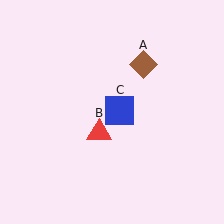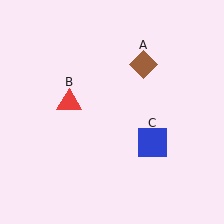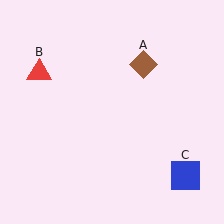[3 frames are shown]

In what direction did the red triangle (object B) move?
The red triangle (object B) moved up and to the left.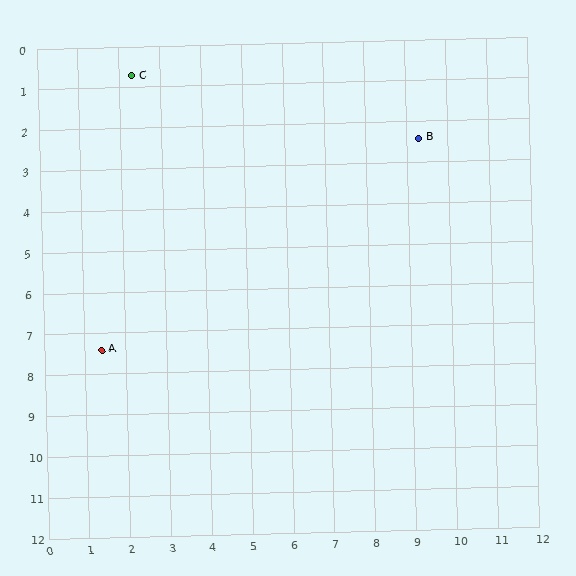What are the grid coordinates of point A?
Point A is at approximately (1.4, 7.4).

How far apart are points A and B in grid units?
Points A and B are about 9.3 grid units apart.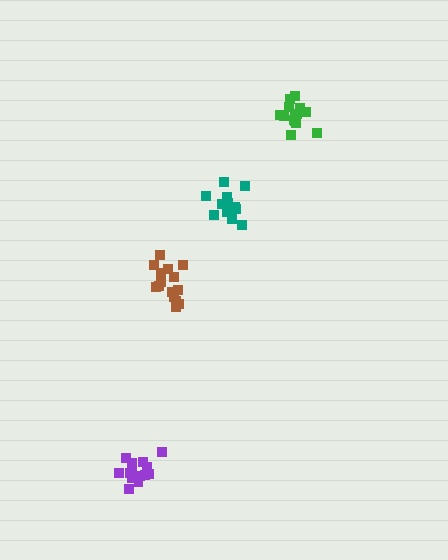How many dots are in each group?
Group 1: 12 dots, Group 2: 14 dots, Group 3: 16 dots, Group 4: 14 dots (56 total).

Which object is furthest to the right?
The green cluster is rightmost.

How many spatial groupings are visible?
There are 4 spatial groupings.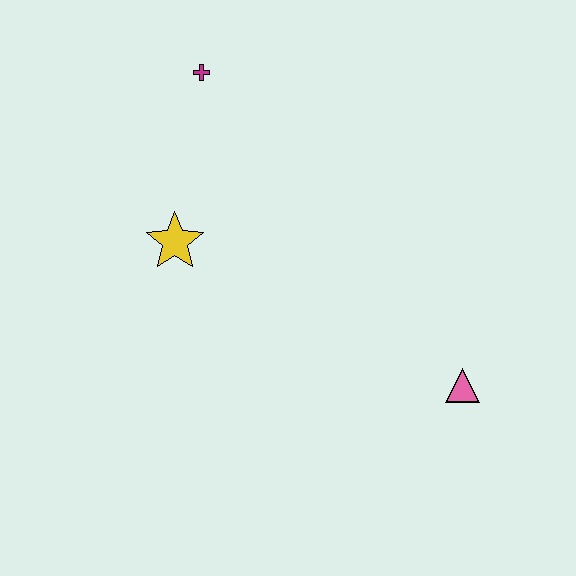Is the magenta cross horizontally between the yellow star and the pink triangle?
Yes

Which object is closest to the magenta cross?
The yellow star is closest to the magenta cross.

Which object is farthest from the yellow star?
The pink triangle is farthest from the yellow star.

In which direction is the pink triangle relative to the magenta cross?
The pink triangle is below the magenta cross.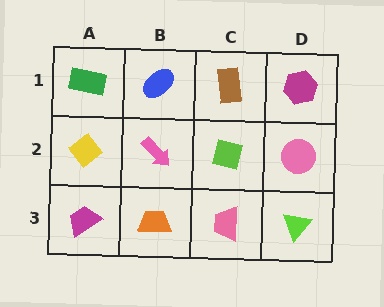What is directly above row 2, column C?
A brown rectangle.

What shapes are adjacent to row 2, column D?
A magenta hexagon (row 1, column D), a lime triangle (row 3, column D), a lime square (row 2, column C).